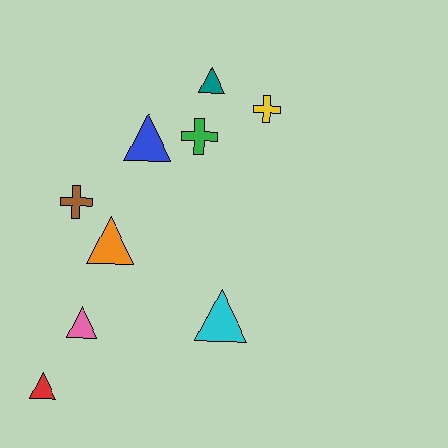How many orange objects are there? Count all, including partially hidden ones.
There is 1 orange object.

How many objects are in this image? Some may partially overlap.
There are 9 objects.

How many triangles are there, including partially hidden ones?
There are 6 triangles.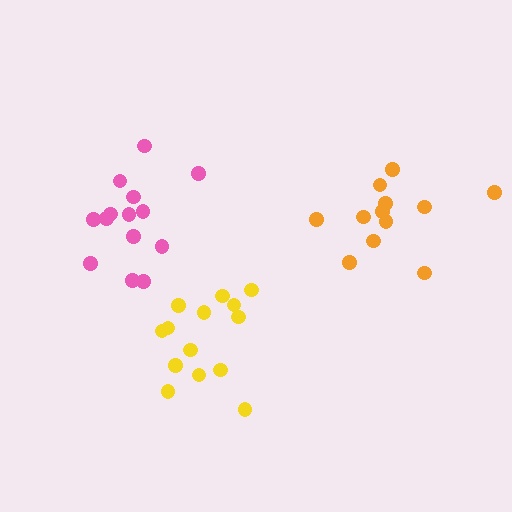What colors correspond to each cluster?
The clusters are colored: orange, yellow, pink.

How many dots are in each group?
Group 1: 12 dots, Group 2: 14 dots, Group 3: 14 dots (40 total).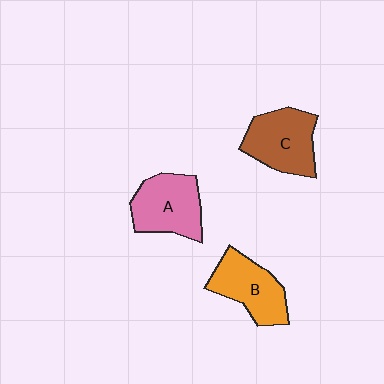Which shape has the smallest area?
Shape B (orange).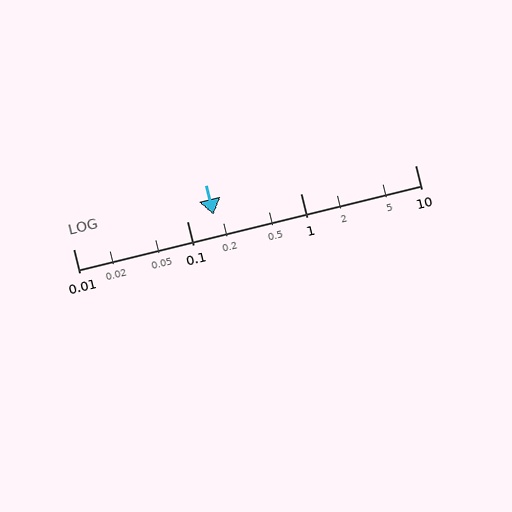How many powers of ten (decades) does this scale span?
The scale spans 3 decades, from 0.01 to 10.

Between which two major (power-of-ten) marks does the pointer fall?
The pointer is between 0.1 and 1.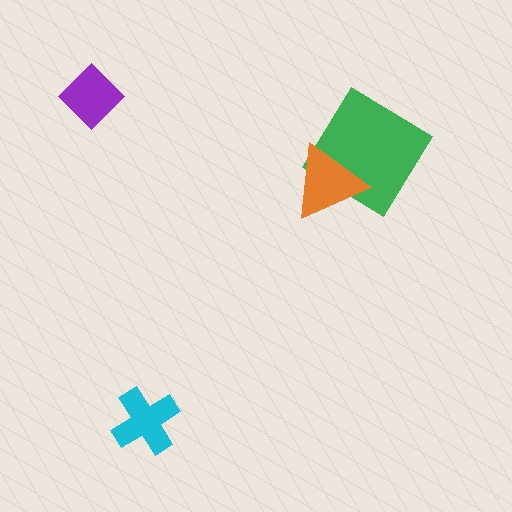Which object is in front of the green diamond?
The orange triangle is in front of the green diamond.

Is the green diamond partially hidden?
Yes, it is partially covered by another shape.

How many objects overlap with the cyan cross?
0 objects overlap with the cyan cross.